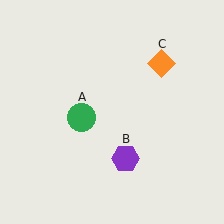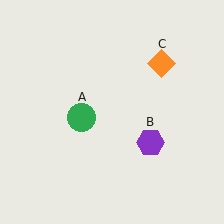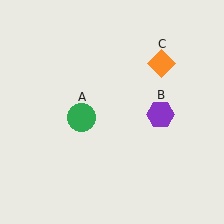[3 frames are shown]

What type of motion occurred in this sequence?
The purple hexagon (object B) rotated counterclockwise around the center of the scene.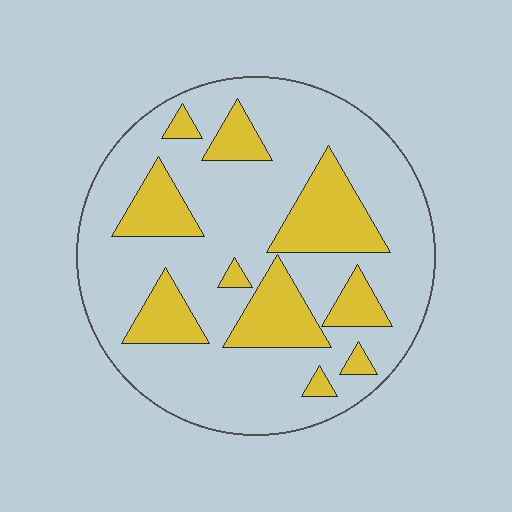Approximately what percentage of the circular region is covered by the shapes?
Approximately 25%.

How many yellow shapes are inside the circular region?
10.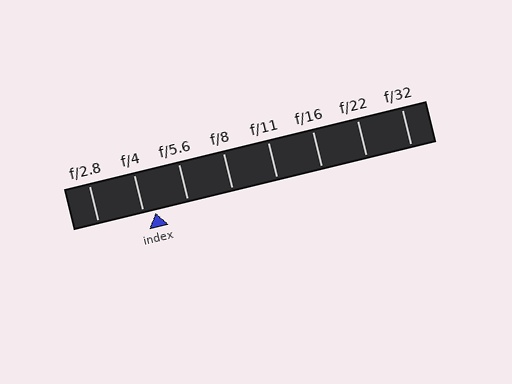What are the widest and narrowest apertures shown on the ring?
The widest aperture shown is f/2.8 and the narrowest is f/32.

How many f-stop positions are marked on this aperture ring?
There are 8 f-stop positions marked.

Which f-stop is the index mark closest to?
The index mark is closest to f/4.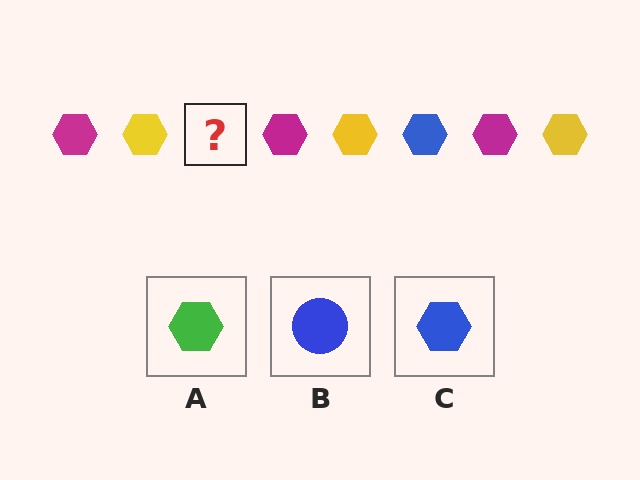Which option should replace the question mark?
Option C.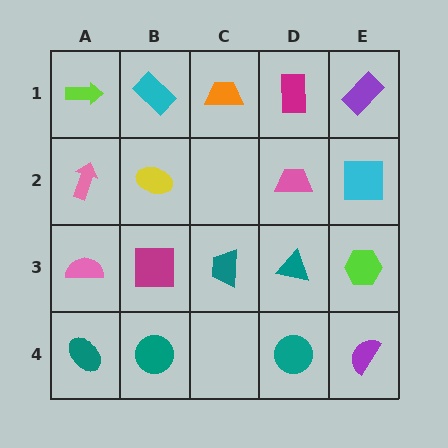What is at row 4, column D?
A teal circle.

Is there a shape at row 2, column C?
No, that cell is empty.